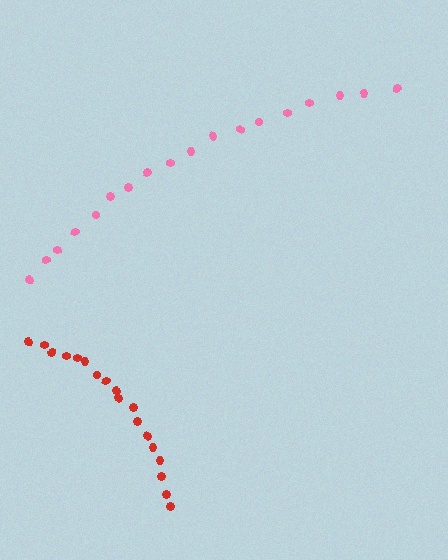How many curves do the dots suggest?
There are 2 distinct paths.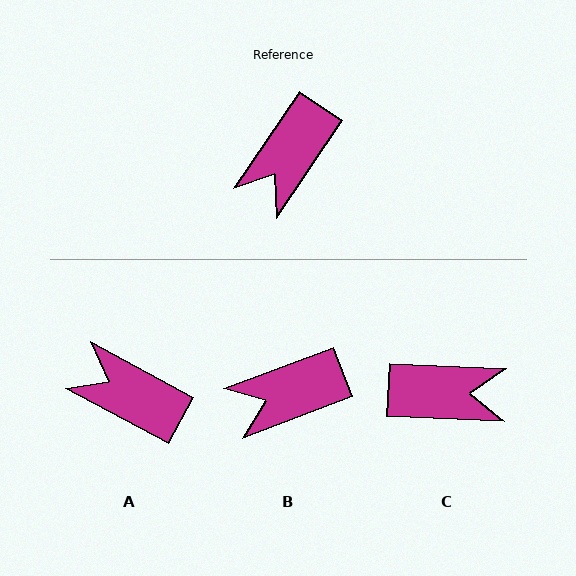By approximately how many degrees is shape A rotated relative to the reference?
Approximately 84 degrees clockwise.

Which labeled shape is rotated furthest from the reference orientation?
C, about 122 degrees away.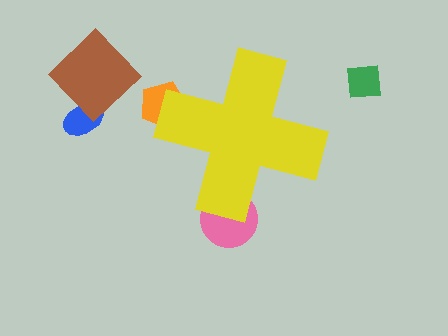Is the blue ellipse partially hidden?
No, the blue ellipse is fully visible.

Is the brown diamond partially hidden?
No, the brown diamond is fully visible.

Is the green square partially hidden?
No, the green square is fully visible.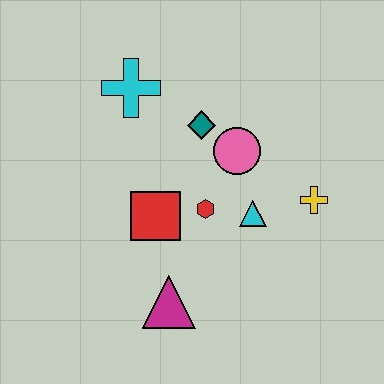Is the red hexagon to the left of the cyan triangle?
Yes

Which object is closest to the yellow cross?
The cyan triangle is closest to the yellow cross.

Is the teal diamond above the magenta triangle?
Yes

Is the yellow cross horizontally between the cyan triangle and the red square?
No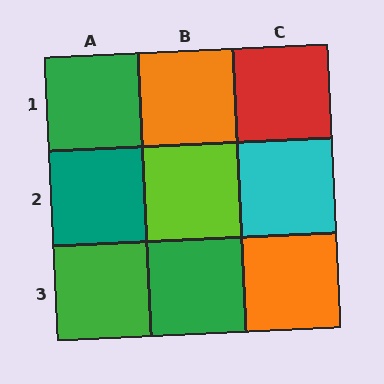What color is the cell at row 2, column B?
Lime.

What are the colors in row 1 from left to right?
Green, orange, red.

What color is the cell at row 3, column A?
Green.